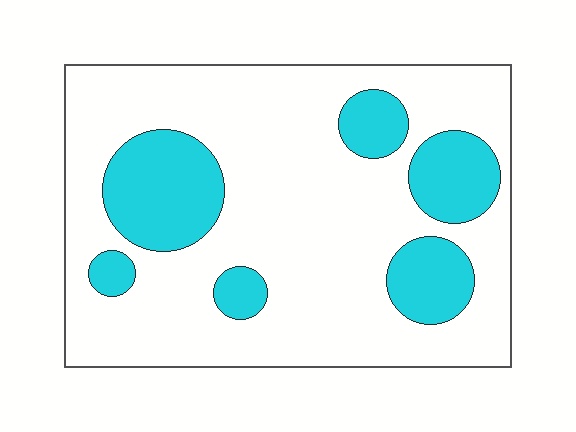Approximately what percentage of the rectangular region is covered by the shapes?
Approximately 25%.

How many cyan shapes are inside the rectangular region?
6.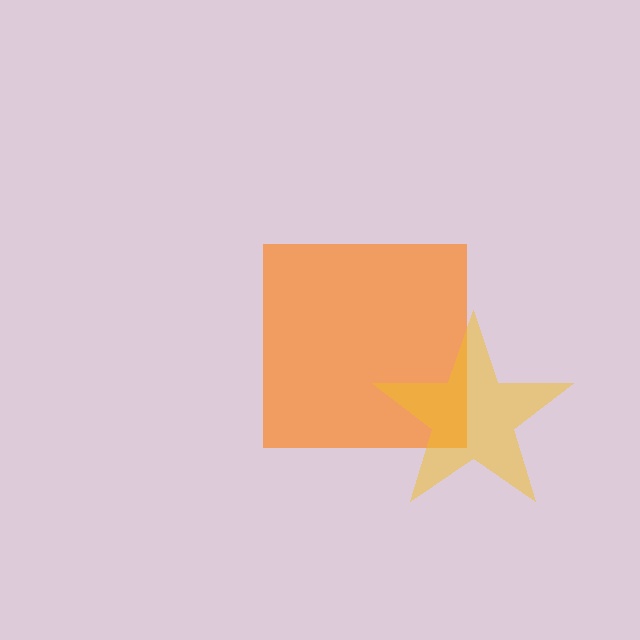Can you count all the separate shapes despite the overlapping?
Yes, there are 2 separate shapes.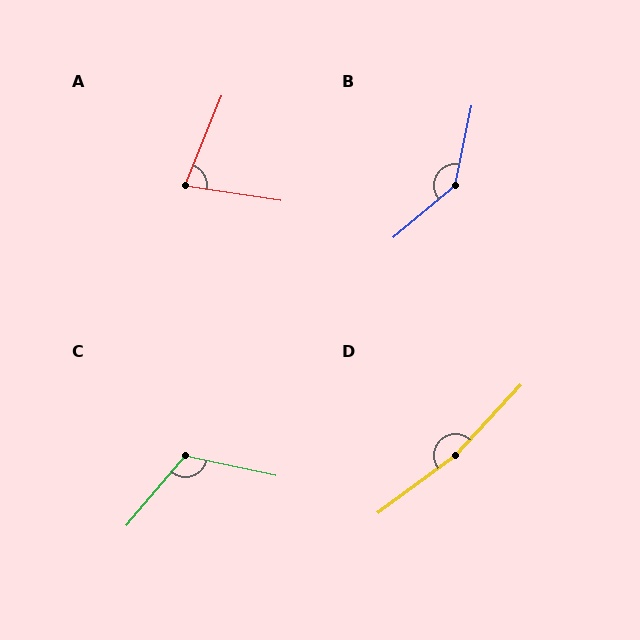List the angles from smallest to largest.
A (77°), C (118°), B (142°), D (169°).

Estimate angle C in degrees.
Approximately 118 degrees.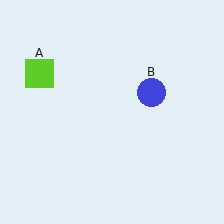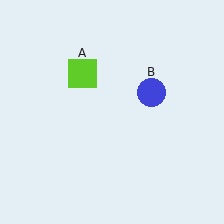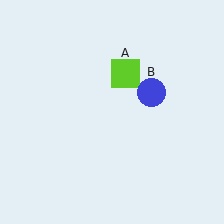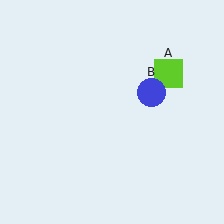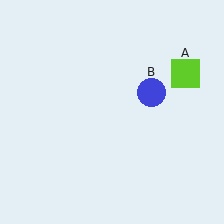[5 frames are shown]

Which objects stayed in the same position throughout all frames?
Blue circle (object B) remained stationary.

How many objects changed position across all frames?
1 object changed position: lime square (object A).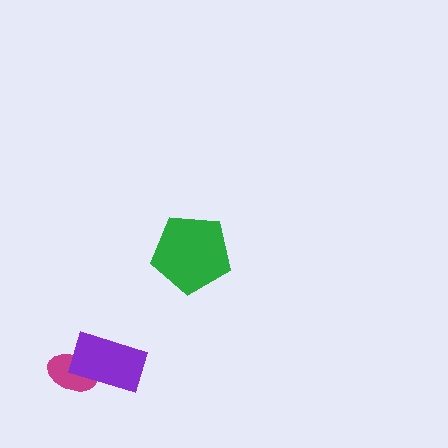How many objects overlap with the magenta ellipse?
1 object overlaps with the magenta ellipse.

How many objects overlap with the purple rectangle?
1 object overlaps with the purple rectangle.